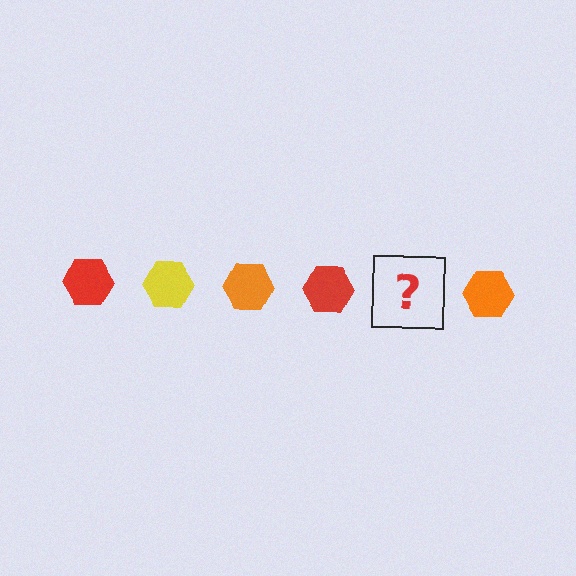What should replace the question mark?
The question mark should be replaced with a yellow hexagon.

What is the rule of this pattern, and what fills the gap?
The rule is that the pattern cycles through red, yellow, orange hexagons. The gap should be filled with a yellow hexagon.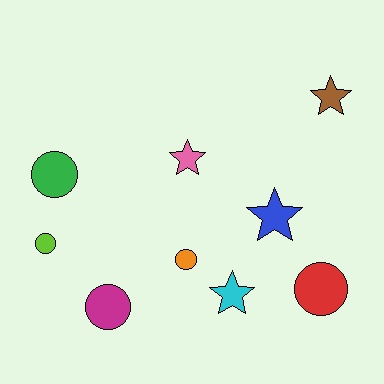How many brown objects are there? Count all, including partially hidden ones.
There is 1 brown object.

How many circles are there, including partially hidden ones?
There are 5 circles.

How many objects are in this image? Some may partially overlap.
There are 9 objects.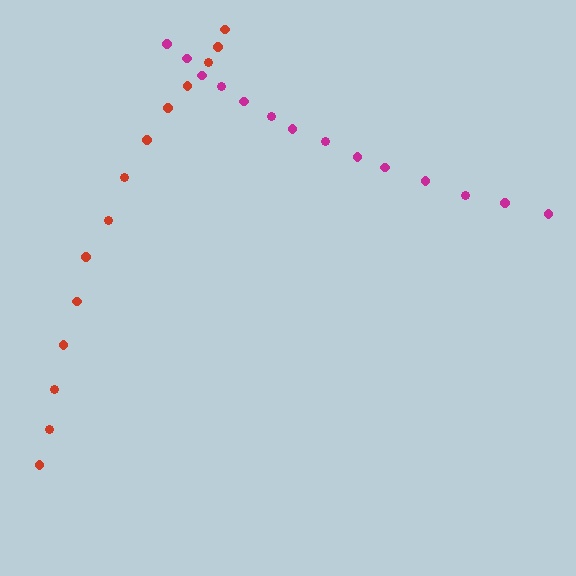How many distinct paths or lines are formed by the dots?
There are 2 distinct paths.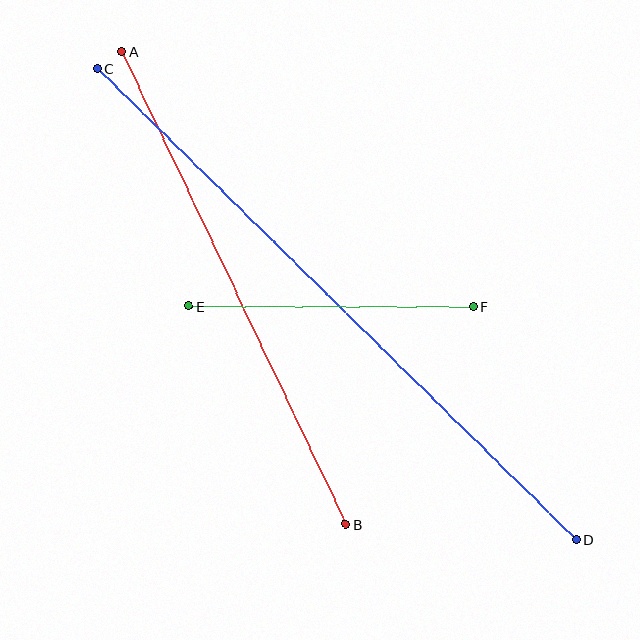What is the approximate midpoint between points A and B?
The midpoint is at approximately (234, 288) pixels.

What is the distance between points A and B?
The distance is approximately 523 pixels.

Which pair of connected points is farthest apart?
Points C and D are farthest apart.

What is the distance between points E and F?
The distance is approximately 285 pixels.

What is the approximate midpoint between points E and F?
The midpoint is at approximately (331, 307) pixels.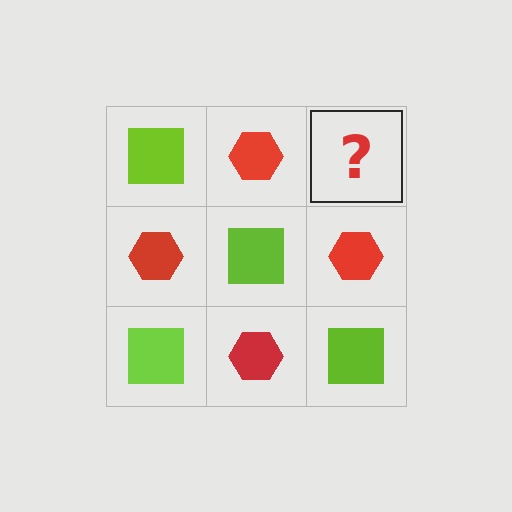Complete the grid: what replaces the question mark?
The question mark should be replaced with a lime square.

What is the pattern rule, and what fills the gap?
The rule is that it alternates lime square and red hexagon in a checkerboard pattern. The gap should be filled with a lime square.